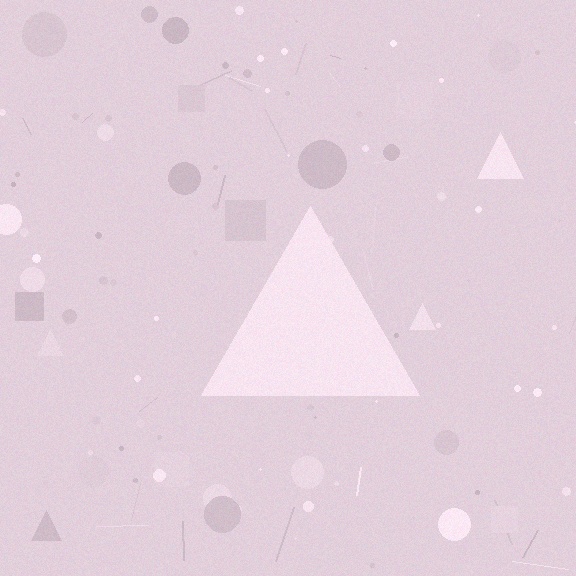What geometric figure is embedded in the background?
A triangle is embedded in the background.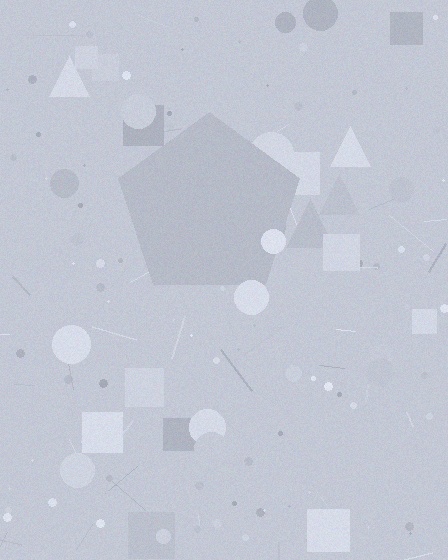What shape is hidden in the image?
A pentagon is hidden in the image.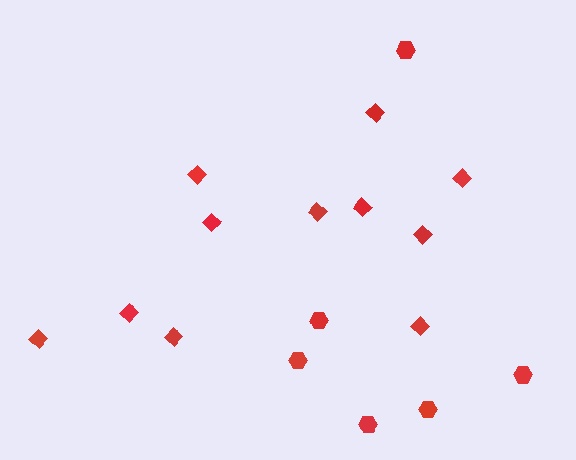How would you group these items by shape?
There are 2 groups: one group of hexagons (6) and one group of diamonds (11).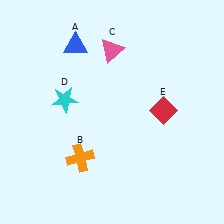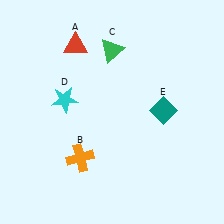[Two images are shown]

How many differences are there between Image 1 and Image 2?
There are 3 differences between the two images.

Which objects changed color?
A changed from blue to red. C changed from pink to green. E changed from red to teal.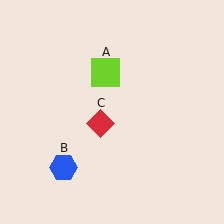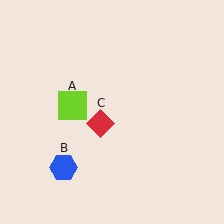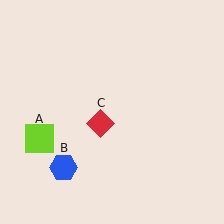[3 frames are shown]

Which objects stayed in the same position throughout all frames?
Blue hexagon (object B) and red diamond (object C) remained stationary.